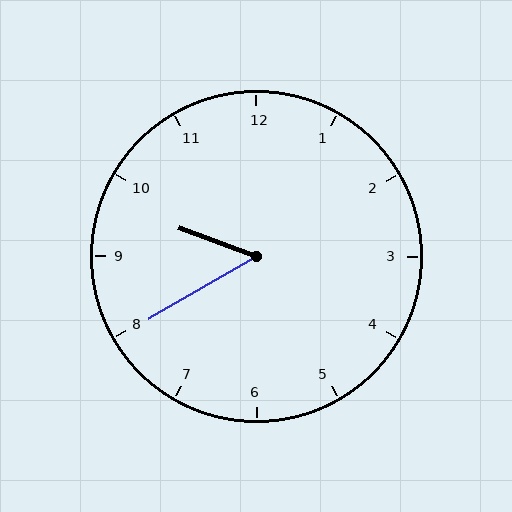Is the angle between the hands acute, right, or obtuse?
It is acute.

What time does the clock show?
9:40.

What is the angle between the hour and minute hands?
Approximately 50 degrees.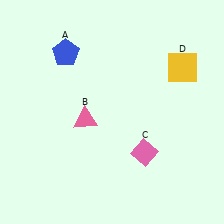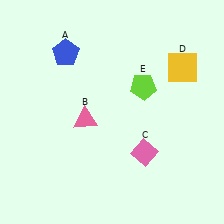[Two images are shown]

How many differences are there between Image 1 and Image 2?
There is 1 difference between the two images.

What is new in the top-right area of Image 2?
A lime pentagon (E) was added in the top-right area of Image 2.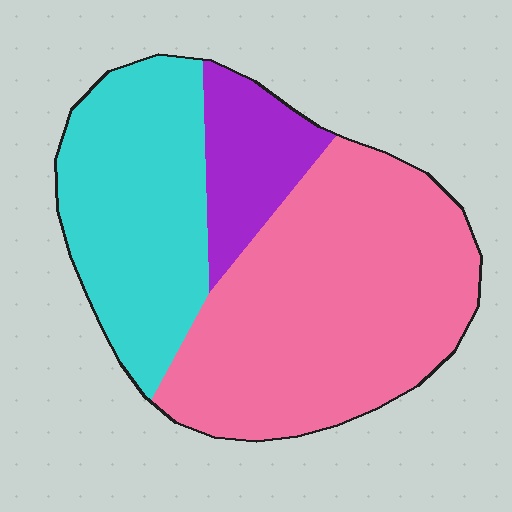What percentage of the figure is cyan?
Cyan covers around 35% of the figure.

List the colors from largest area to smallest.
From largest to smallest: pink, cyan, purple.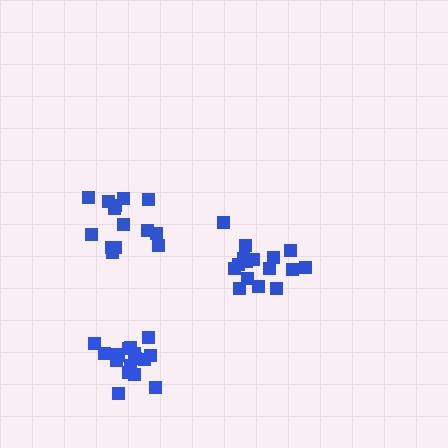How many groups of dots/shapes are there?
There are 3 groups.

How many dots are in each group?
Group 1: 17 dots, Group 2: 16 dots, Group 3: 14 dots (47 total).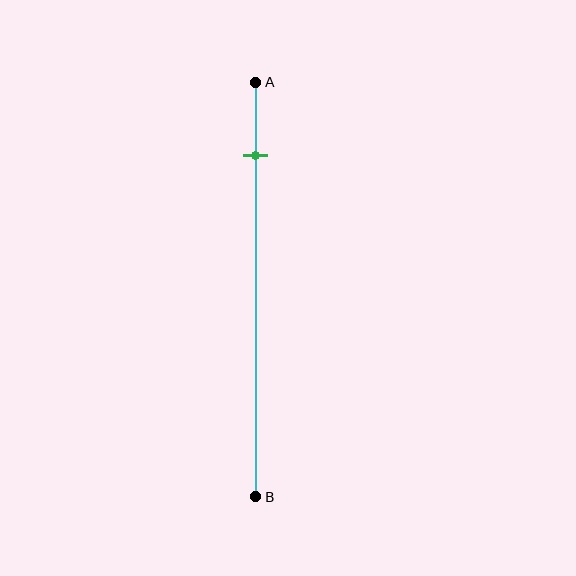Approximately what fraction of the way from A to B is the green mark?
The green mark is approximately 20% of the way from A to B.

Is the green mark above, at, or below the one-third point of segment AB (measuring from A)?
The green mark is above the one-third point of segment AB.